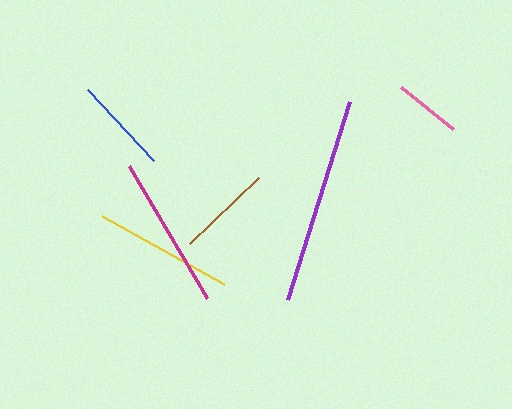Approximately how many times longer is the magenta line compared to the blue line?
The magenta line is approximately 1.6 times the length of the blue line.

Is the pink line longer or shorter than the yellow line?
The yellow line is longer than the pink line.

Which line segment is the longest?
The purple line is the longest at approximately 208 pixels.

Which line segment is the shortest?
The pink line is the shortest at approximately 67 pixels.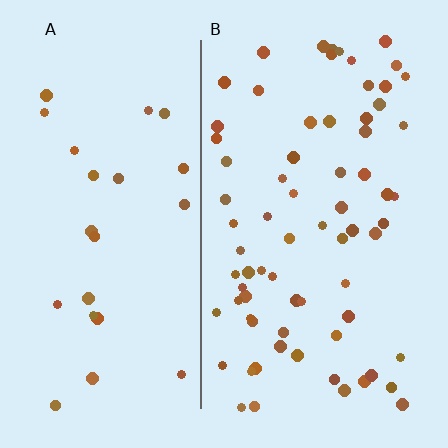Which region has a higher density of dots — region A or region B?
B (the right).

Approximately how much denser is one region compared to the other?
Approximately 3.0× — region B over region A.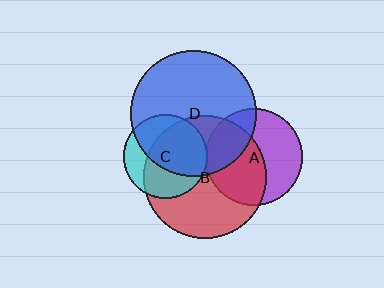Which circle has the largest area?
Circle D (blue).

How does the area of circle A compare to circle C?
Approximately 1.3 times.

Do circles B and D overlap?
Yes.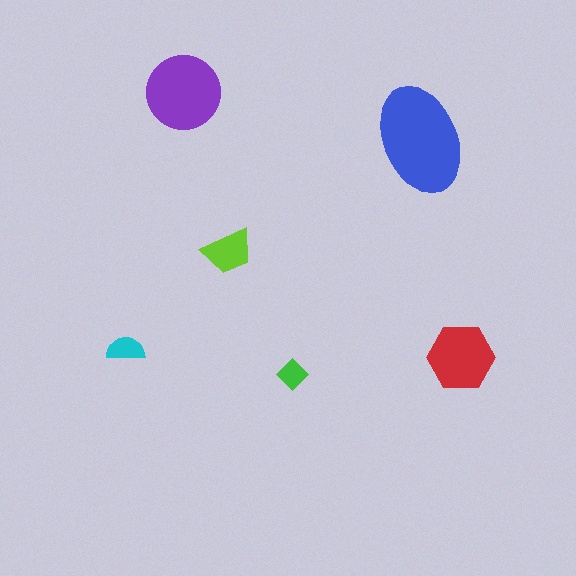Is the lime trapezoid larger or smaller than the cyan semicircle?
Larger.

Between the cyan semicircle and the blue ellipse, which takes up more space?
The blue ellipse.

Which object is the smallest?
The green diamond.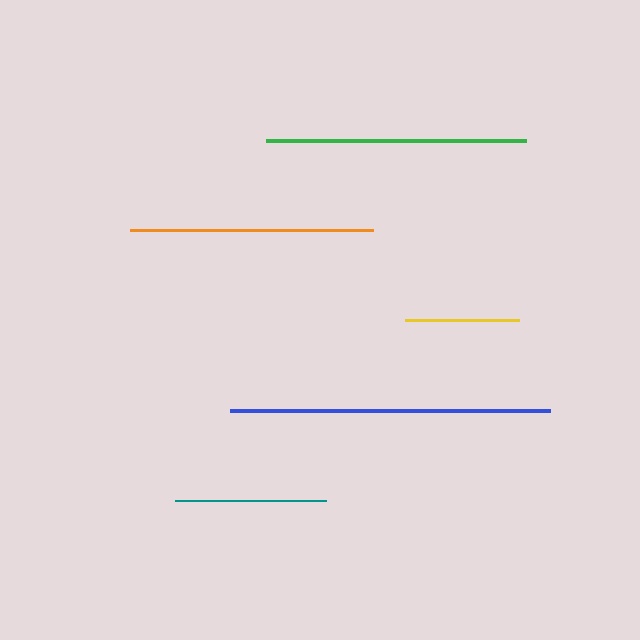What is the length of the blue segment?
The blue segment is approximately 320 pixels long.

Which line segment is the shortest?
The yellow line is the shortest at approximately 114 pixels.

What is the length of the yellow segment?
The yellow segment is approximately 114 pixels long.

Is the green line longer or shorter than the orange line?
The green line is longer than the orange line.